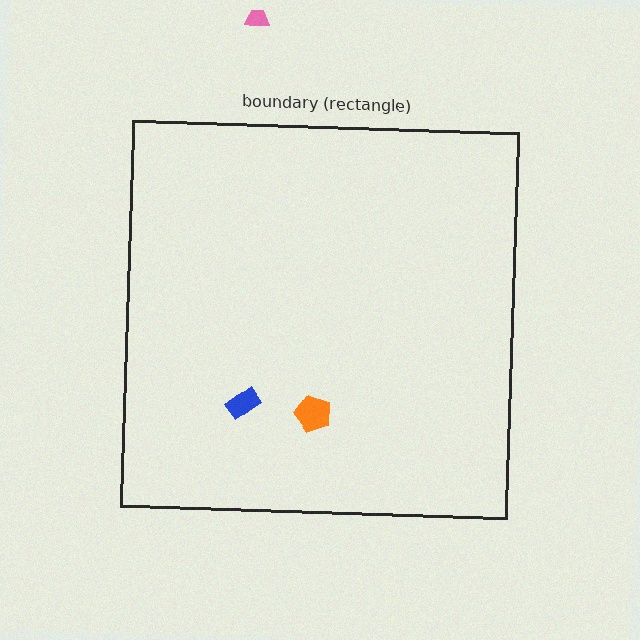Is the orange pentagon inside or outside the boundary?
Inside.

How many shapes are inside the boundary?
2 inside, 1 outside.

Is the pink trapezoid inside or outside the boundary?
Outside.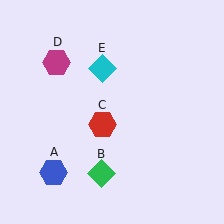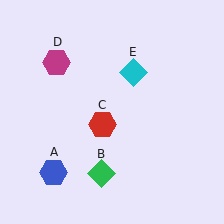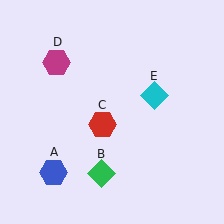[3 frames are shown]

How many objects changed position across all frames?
1 object changed position: cyan diamond (object E).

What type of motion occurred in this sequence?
The cyan diamond (object E) rotated clockwise around the center of the scene.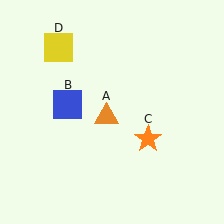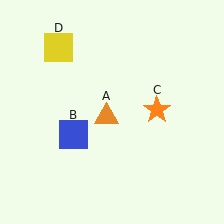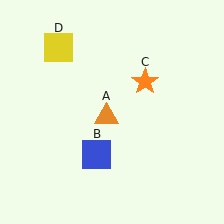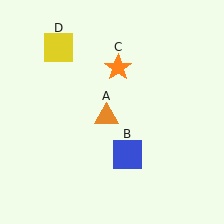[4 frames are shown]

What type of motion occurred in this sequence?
The blue square (object B), orange star (object C) rotated counterclockwise around the center of the scene.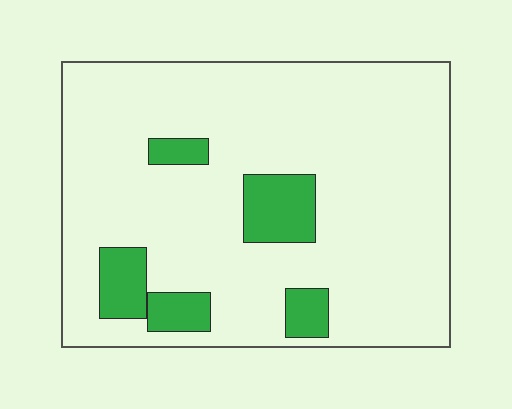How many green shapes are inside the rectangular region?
5.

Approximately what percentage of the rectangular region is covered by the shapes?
Approximately 15%.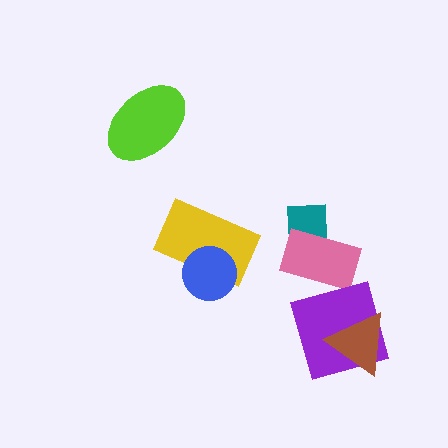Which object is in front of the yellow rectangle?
The blue circle is in front of the yellow rectangle.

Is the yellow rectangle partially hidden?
Yes, it is partially covered by another shape.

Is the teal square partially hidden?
Yes, it is partially covered by another shape.